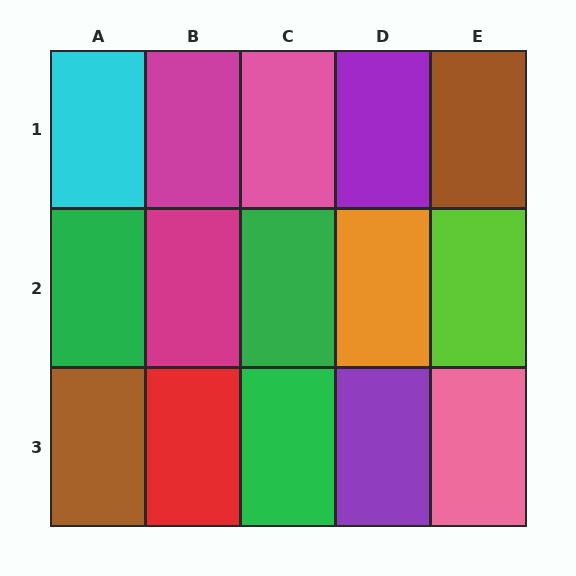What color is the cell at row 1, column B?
Magenta.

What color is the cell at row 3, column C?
Green.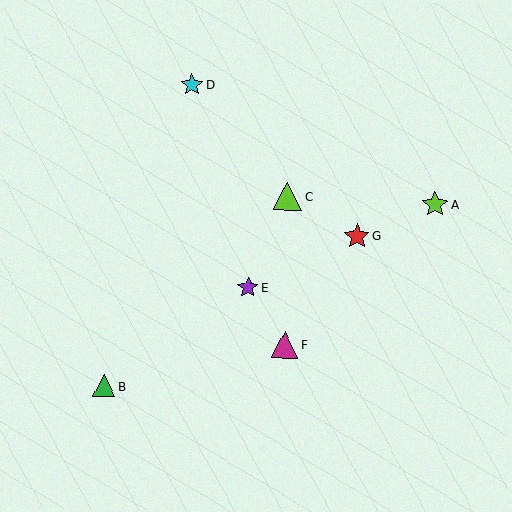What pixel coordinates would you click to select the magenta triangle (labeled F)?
Click at (285, 344) to select the magenta triangle F.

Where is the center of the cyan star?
The center of the cyan star is at (192, 84).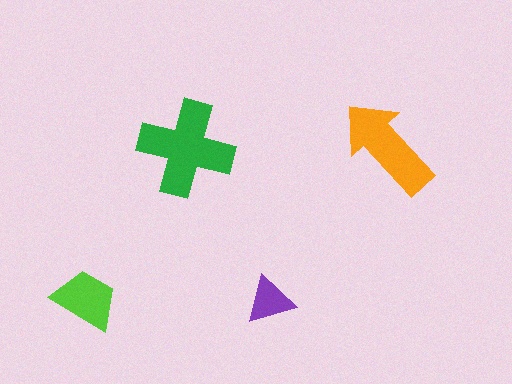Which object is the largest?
The green cross.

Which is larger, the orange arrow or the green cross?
The green cross.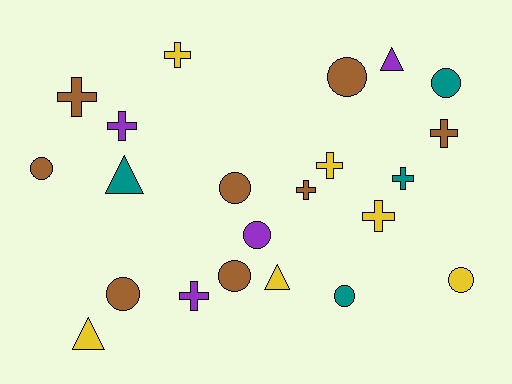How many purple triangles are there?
There is 1 purple triangle.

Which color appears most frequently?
Brown, with 8 objects.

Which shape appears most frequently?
Circle, with 9 objects.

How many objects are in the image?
There are 22 objects.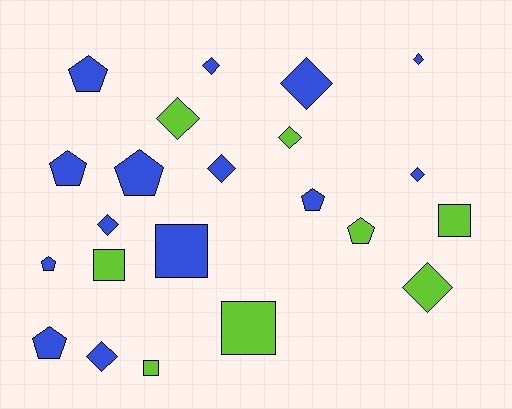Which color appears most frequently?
Blue, with 14 objects.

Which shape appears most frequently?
Diamond, with 10 objects.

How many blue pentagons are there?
There are 6 blue pentagons.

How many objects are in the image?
There are 22 objects.